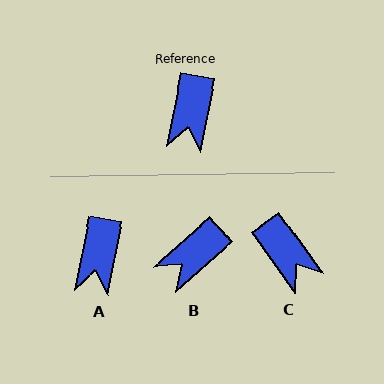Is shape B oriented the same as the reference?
No, it is off by about 38 degrees.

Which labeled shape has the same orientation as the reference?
A.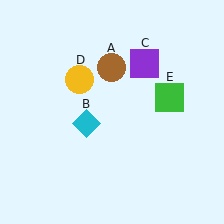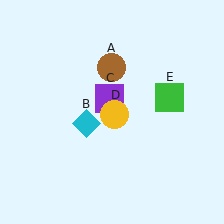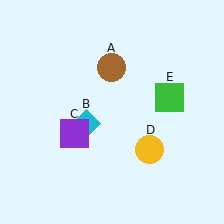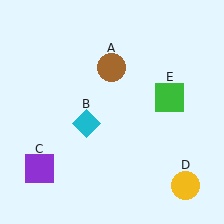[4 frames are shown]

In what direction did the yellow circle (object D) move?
The yellow circle (object D) moved down and to the right.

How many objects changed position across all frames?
2 objects changed position: purple square (object C), yellow circle (object D).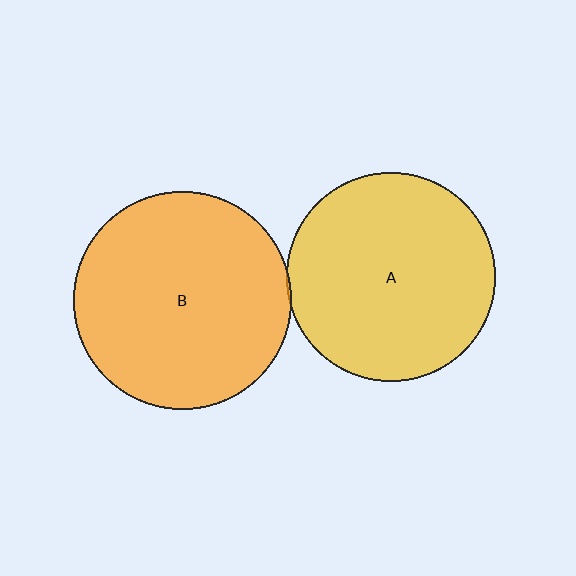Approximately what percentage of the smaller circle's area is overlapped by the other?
Approximately 5%.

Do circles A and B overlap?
Yes.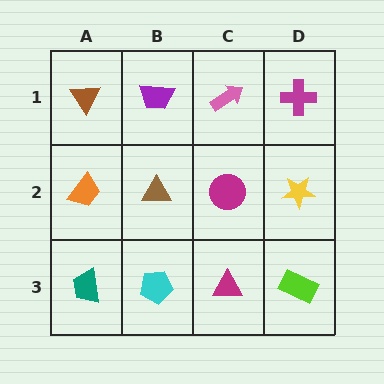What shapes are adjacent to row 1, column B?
A brown triangle (row 2, column B), a brown triangle (row 1, column A), a pink arrow (row 1, column C).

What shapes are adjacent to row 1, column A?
An orange trapezoid (row 2, column A), a purple trapezoid (row 1, column B).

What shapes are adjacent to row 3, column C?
A magenta circle (row 2, column C), a cyan pentagon (row 3, column B), a lime rectangle (row 3, column D).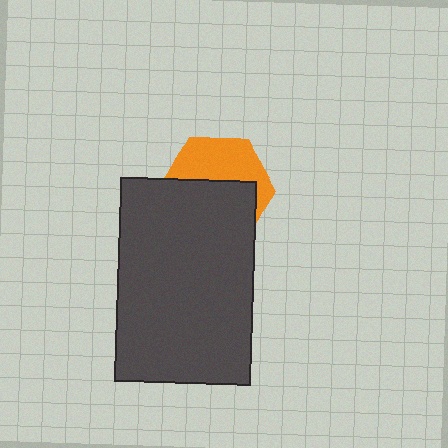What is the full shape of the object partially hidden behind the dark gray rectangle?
The partially hidden object is an orange hexagon.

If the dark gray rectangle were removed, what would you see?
You would see the complete orange hexagon.